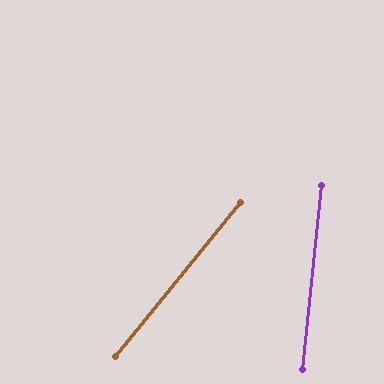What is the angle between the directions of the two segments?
Approximately 33 degrees.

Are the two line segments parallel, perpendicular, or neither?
Neither parallel nor perpendicular — they differ by about 33°.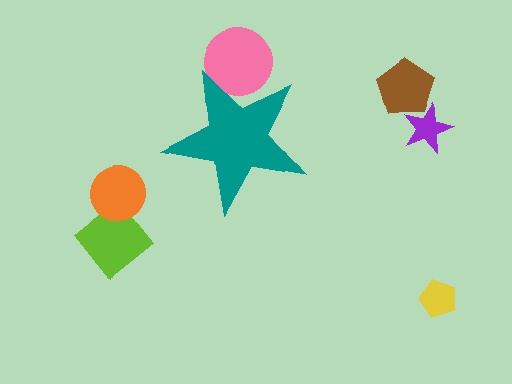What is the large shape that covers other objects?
A teal star.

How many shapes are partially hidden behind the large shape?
1 shape is partially hidden.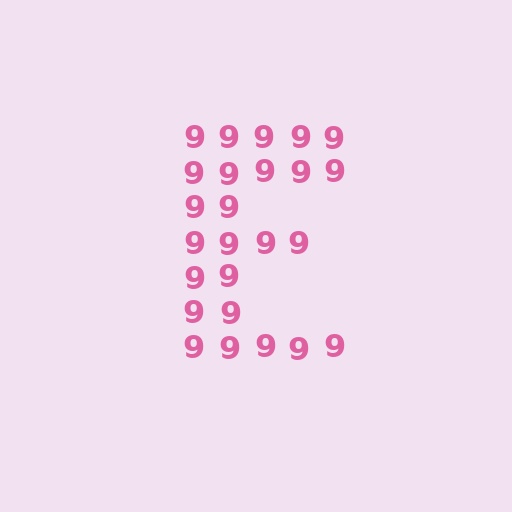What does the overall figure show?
The overall figure shows the letter E.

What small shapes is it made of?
It is made of small digit 9's.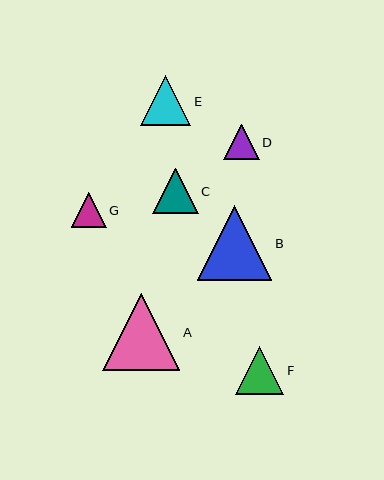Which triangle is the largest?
Triangle A is the largest with a size of approximately 77 pixels.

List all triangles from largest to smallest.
From largest to smallest: A, B, E, F, C, D, G.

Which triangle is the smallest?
Triangle G is the smallest with a size of approximately 35 pixels.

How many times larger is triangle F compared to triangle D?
Triangle F is approximately 1.4 times the size of triangle D.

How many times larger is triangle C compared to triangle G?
Triangle C is approximately 1.3 times the size of triangle G.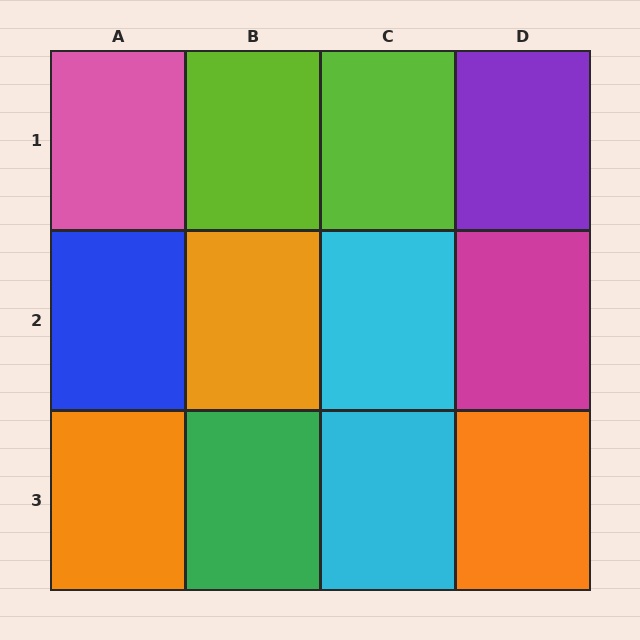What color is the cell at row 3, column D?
Orange.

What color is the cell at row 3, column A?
Orange.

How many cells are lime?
2 cells are lime.